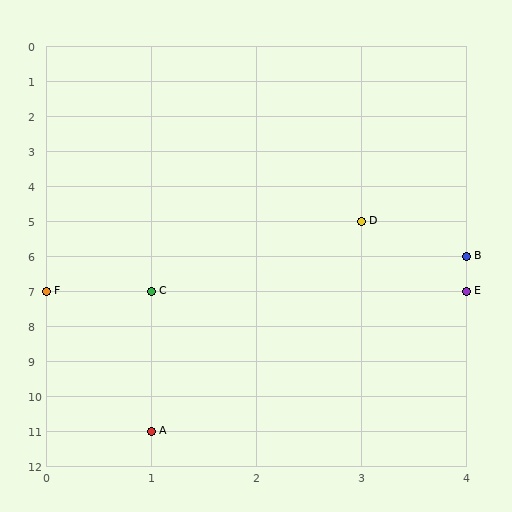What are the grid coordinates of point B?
Point B is at grid coordinates (4, 6).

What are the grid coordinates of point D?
Point D is at grid coordinates (3, 5).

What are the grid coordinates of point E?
Point E is at grid coordinates (4, 7).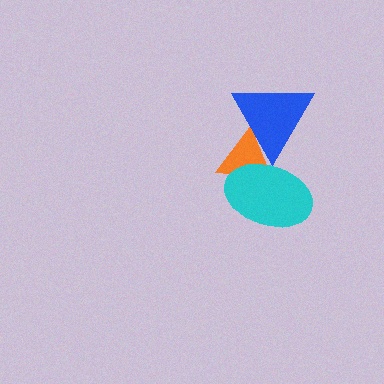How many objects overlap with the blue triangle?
2 objects overlap with the blue triangle.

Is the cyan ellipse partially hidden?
Yes, it is partially covered by another shape.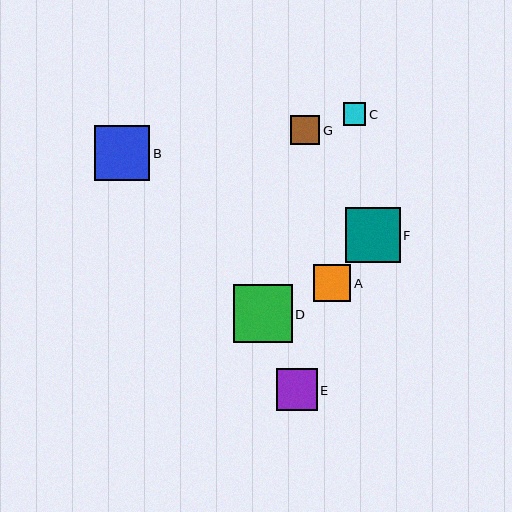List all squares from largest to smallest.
From largest to smallest: D, F, B, E, A, G, C.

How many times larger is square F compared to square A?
Square F is approximately 1.5 times the size of square A.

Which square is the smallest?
Square C is the smallest with a size of approximately 23 pixels.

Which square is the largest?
Square D is the largest with a size of approximately 59 pixels.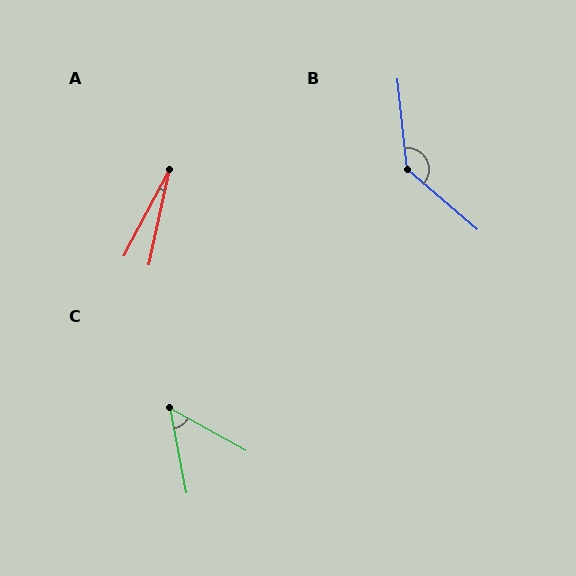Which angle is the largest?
B, at approximately 136 degrees.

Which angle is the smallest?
A, at approximately 16 degrees.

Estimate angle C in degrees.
Approximately 50 degrees.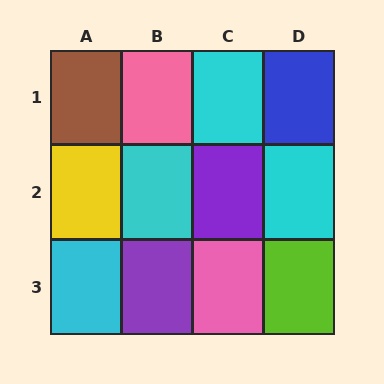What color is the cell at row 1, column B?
Pink.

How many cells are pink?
2 cells are pink.